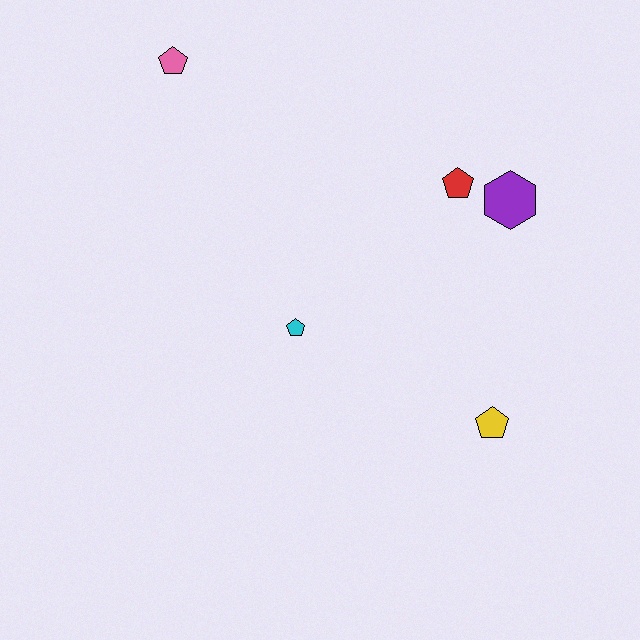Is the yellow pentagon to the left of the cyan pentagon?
No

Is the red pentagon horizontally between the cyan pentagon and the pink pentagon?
No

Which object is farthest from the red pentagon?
The pink pentagon is farthest from the red pentagon.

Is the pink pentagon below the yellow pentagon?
No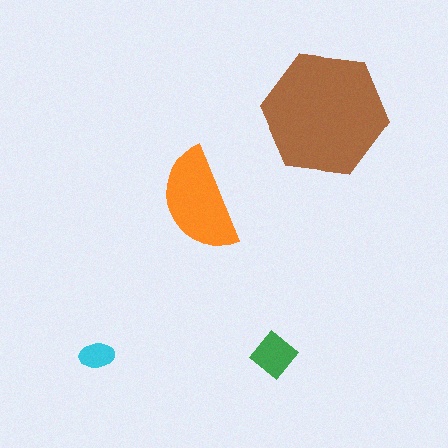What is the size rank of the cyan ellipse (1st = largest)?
4th.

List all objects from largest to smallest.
The brown hexagon, the orange semicircle, the green diamond, the cyan ellipse.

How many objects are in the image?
There are 4 objects in the image.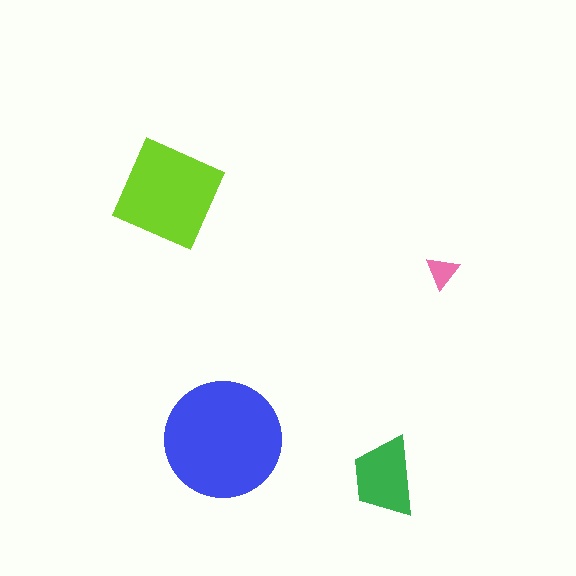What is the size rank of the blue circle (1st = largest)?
1st.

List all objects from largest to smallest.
The blue circle, the lime diamond, the green trapezoid, the pink triangle.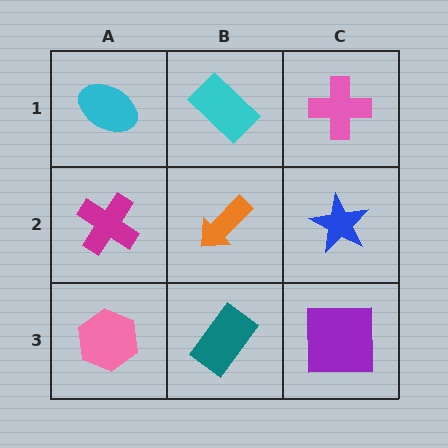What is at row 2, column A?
A magenta cross.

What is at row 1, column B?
A cyan rectangle.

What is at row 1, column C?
A pink cross.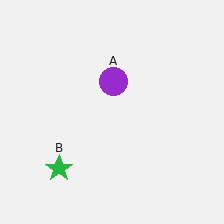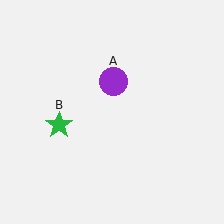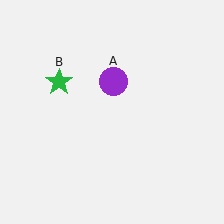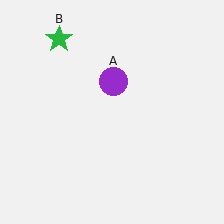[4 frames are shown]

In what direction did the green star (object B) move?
The green star (object B) moved up.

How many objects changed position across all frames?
1 object changed position: green star (object B).